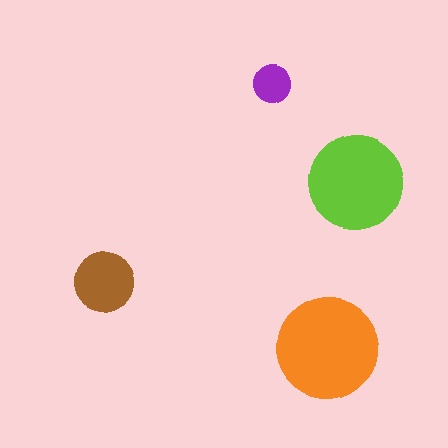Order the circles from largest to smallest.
the orange one, the lime one, the brown one, the purple one.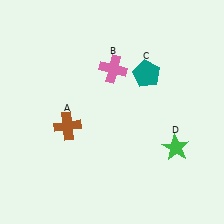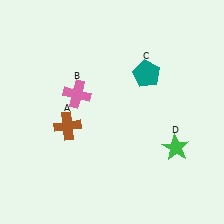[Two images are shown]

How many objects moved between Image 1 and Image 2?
1 object moved between the two images.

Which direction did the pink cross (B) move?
The pink cross (B) moved left.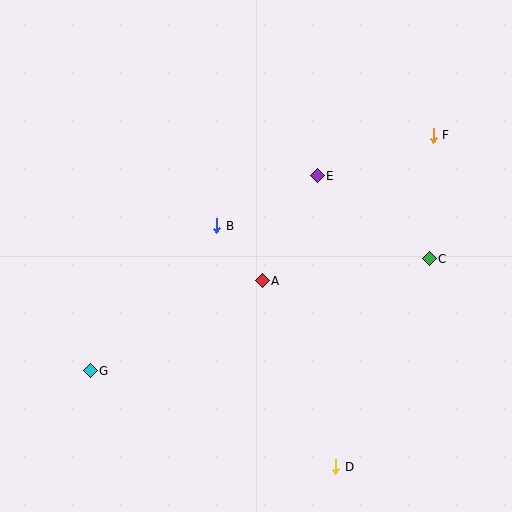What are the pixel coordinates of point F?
Point F is at (433, 135).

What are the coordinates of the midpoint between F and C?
The midpoint between F and C is at (431, 197).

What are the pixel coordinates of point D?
Point D is at (336, 467).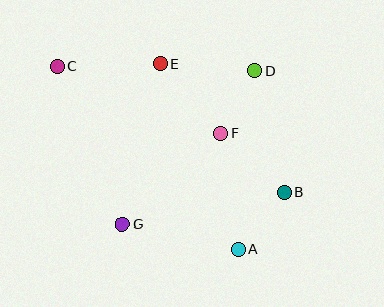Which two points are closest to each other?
Points D and F are closest to each other.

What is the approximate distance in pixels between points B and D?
The distance between B and D is approximately 125 pixels.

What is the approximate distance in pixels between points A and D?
The distance between A and D is approximately 179 pixels.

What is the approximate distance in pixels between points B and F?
The distance between B and F is approximately 86 pixels.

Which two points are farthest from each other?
Points B and C are farthest from each other.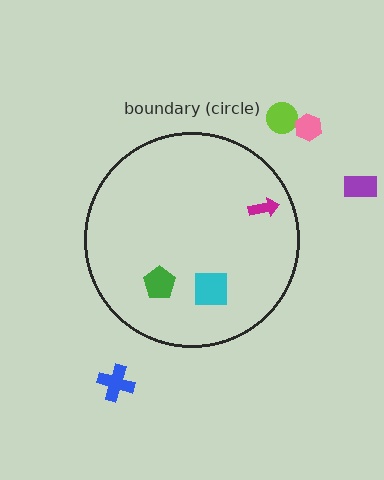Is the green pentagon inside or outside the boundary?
Inside.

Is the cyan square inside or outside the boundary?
Inside.